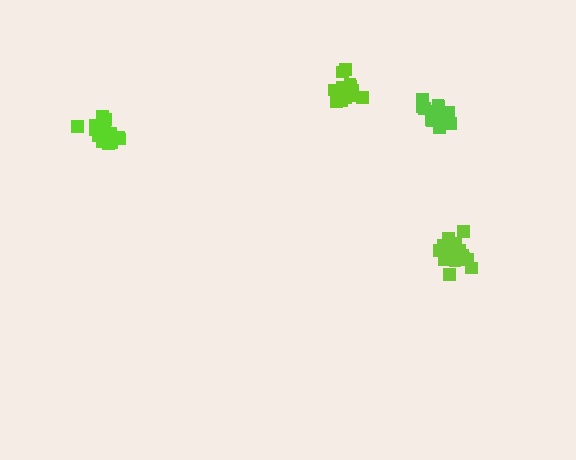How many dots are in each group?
Group 1: 14 dots, Group 2: 15 dots, Group 3: 15 dots, Group 4: 17 dots (61 total).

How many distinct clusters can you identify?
There are 4 distinct clusters.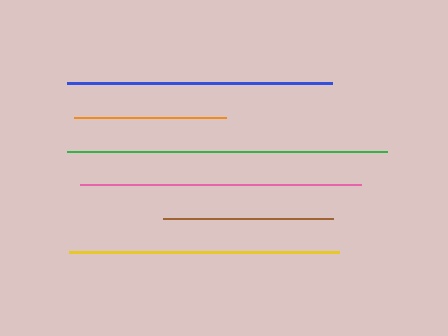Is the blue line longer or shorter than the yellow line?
The yellow line is longer than the blue line.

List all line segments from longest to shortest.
From longest to shortest: green, pink, yellow, blue, brown, orange.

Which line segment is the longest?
The green line is the longest at approximately 321 pixels.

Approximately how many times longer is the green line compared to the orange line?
The green line is approximately 2.1 times the length of the orange line.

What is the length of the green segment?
The green segment is approximately 321 pixels long.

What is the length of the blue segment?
The blue segment is approximately 265 pixels long.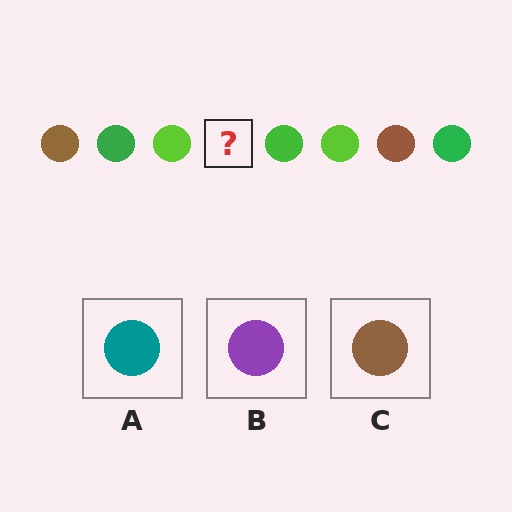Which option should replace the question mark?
Option C.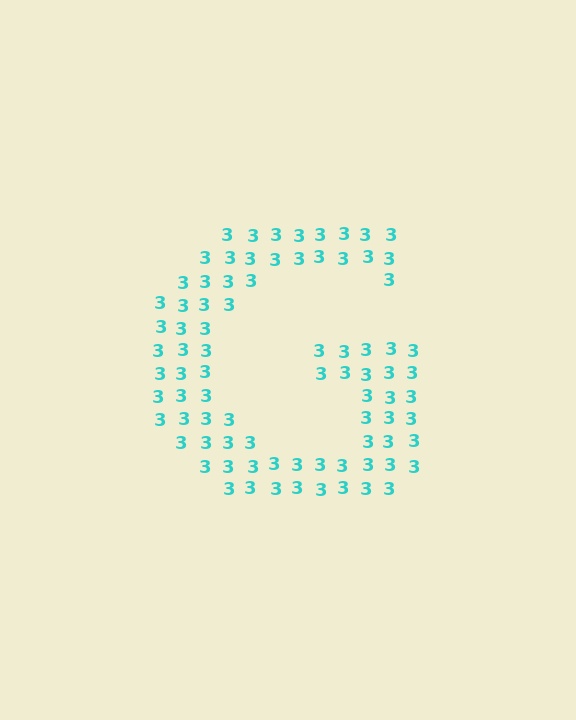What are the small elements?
The small elements are digit 3's.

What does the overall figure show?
The overall figure shows the letter G.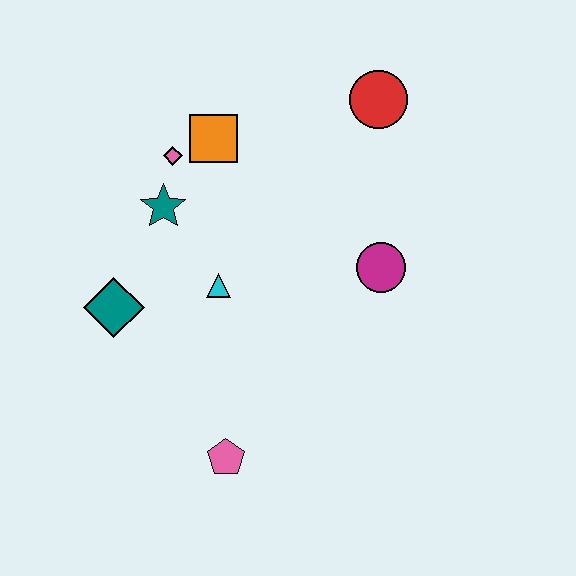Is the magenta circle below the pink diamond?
Yes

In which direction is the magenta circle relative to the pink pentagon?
The magenta circle is above the pink pentagon.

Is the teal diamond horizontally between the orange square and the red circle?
No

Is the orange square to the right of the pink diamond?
Yes